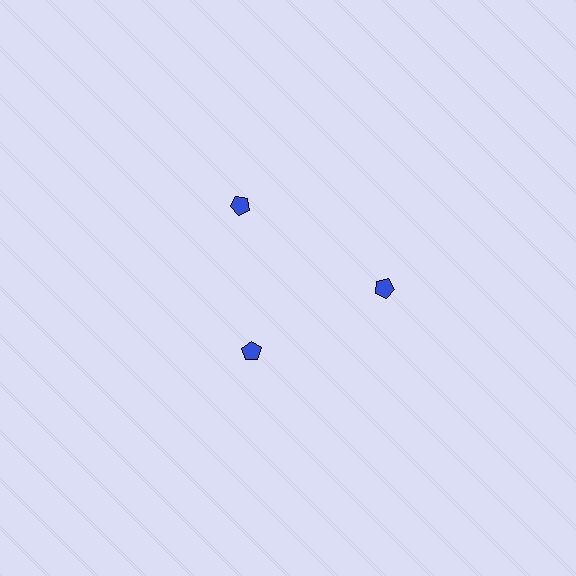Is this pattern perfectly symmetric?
No. The 3 blue pentagons are arranged in a ring, but one element near the 7 o'clock position is pulled inward toward the center, breaking the 3-fold rotational symmetry.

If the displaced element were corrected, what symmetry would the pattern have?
It would have 3-fold rotational symmetry — the pattern would map onto itself every 120 degrees.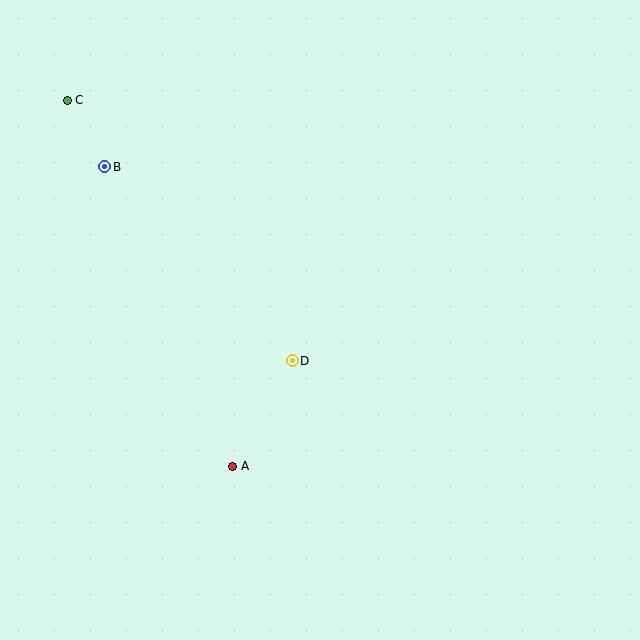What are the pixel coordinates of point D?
Point D is at (292, 361).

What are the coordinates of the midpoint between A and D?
The midpoint between A and D is at (262, 413).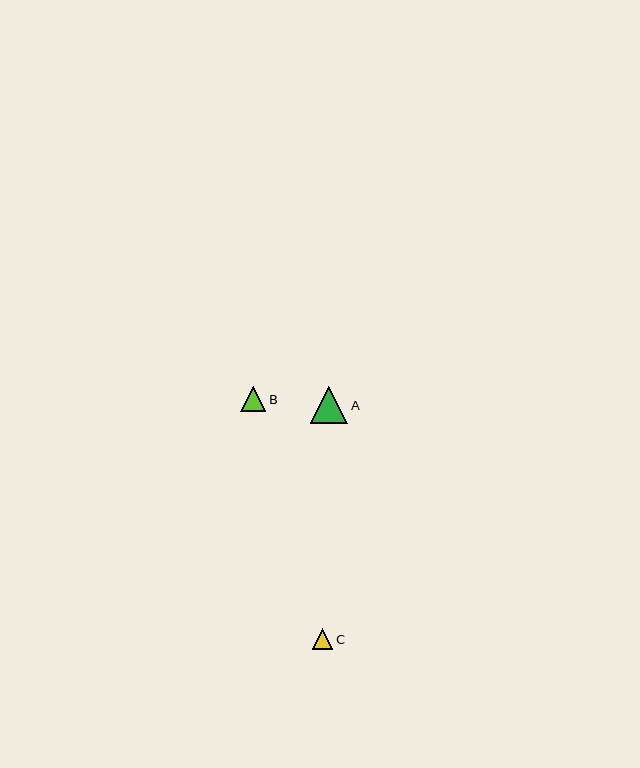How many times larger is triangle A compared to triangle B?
Triangle A is approximately 1.5 times the size of triangle B.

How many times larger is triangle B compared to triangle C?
Triangle B is approximately 1.2 times the size of triangle C.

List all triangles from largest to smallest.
From largest to smallest: A, B, C.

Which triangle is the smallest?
Triangle C is the smallest with a size of approximately 20 pixels.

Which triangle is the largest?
Triangle A is the largest with a size of approximately 37 pixels.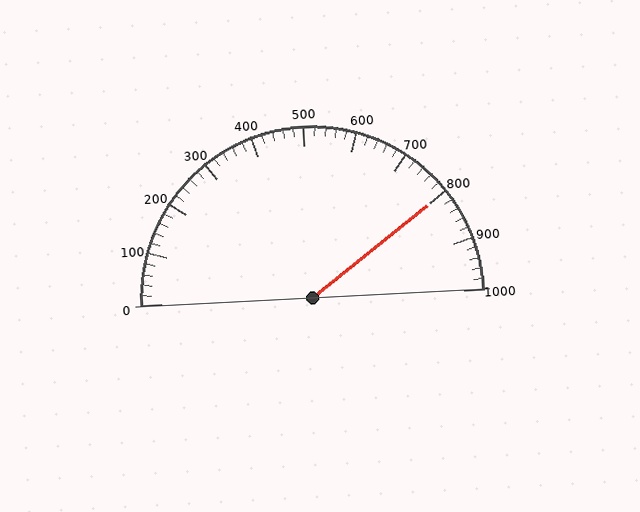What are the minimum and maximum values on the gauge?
The gauge ranges from 0 to 1000.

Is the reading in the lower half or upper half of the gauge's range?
The reading is in the upper half of the range (0 to 1000).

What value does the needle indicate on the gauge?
The needle indicates approximately 800.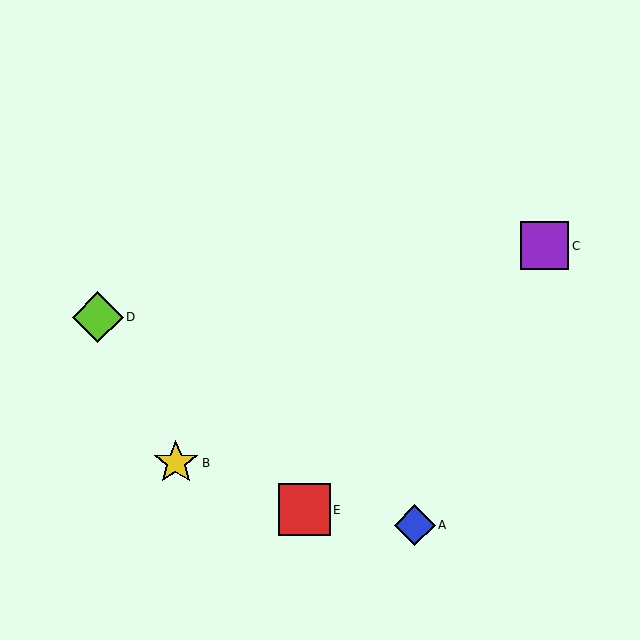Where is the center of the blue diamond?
The center of the blue diamond is at (415, 525).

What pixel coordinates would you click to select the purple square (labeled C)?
Click at (545, 246) to select the purple square C.